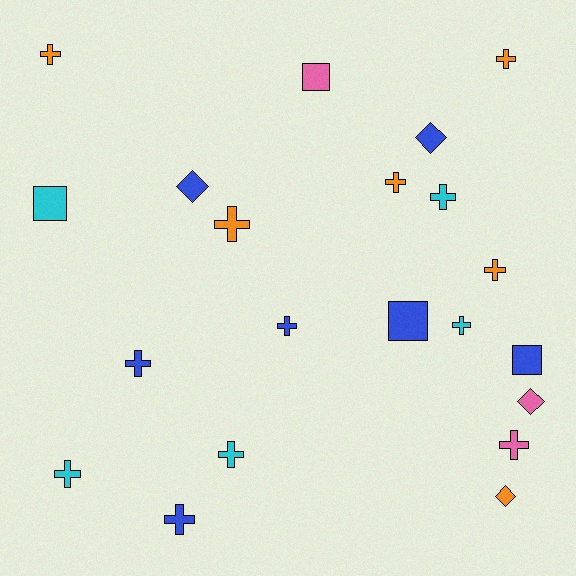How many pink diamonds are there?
There is 1 pink diamond.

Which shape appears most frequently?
Cross, with 13 objects.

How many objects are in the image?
There are 21 objects.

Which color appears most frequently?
Blue, with 7 objects.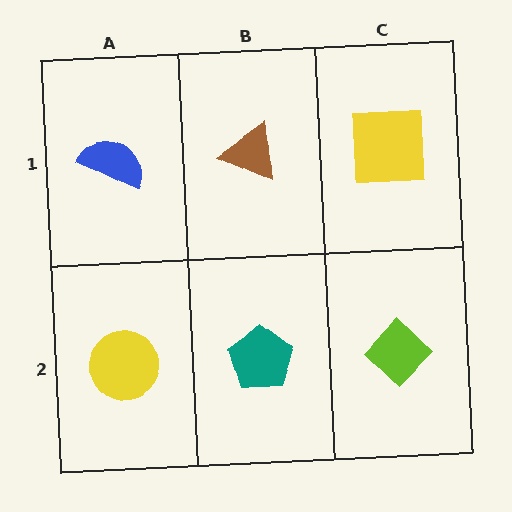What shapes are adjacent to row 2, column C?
A yellow square (row 1, column C), a teal pentagon (row 2, column B).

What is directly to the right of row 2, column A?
A teal pentagon.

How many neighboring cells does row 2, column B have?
3.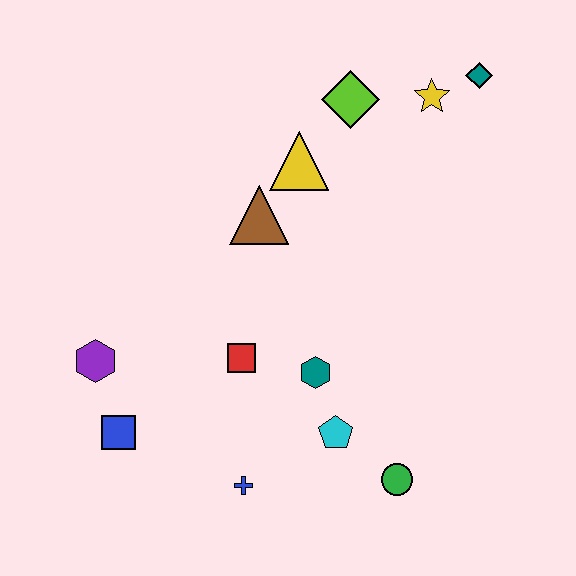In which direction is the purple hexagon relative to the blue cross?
The purple hexagon is to the left of the blue cross.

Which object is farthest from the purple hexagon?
The teal diamond is farthest from the purple hexagon.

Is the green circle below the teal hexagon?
Yes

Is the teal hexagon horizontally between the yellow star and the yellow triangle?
Yes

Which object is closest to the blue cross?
The cyan pentagon is closest to the blue cross.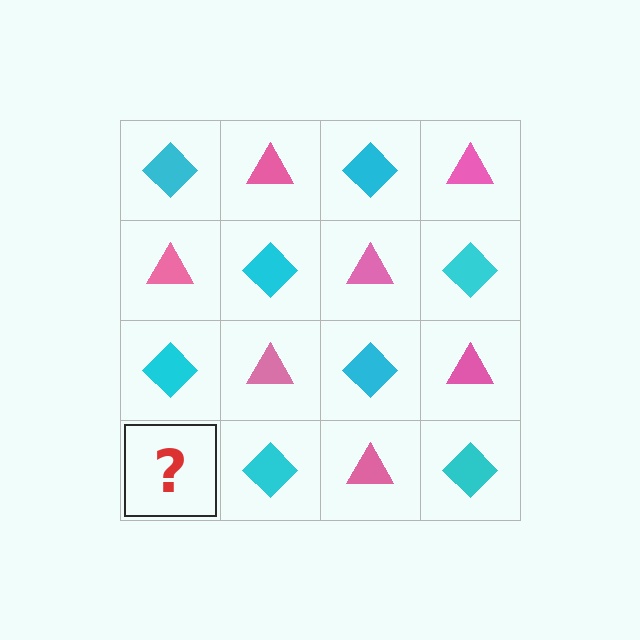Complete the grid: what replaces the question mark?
The question mark should be replaced with a pink triangle.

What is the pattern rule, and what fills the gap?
The rule is that it alternates cyan diamond and pink triangle in a checkerboard pattern. The gap should be filled with a pink triangle.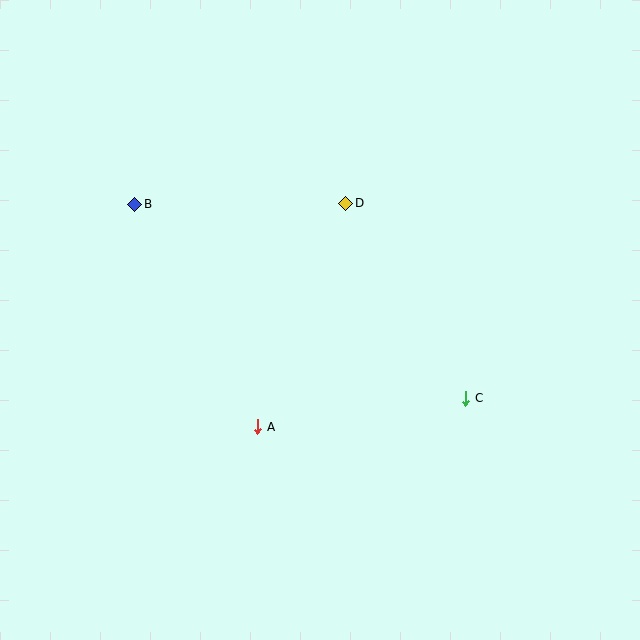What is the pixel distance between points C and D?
The distance between C and D is 229 pixels.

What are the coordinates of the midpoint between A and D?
The midpoint between A and D is at (302, 315).